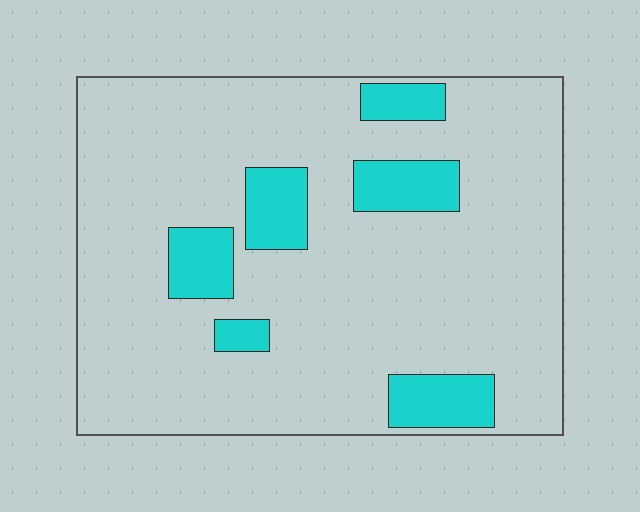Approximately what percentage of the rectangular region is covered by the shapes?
Approximately 15%.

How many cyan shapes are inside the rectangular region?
6.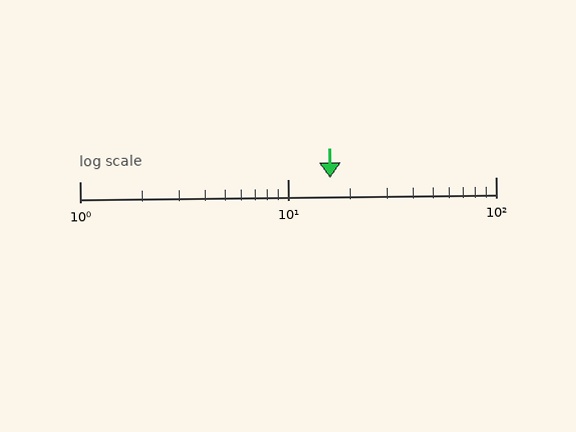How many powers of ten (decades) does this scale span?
The scale spans 2 decades, from 1 to 100.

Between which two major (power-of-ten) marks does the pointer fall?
The pointer is between 10 and 100.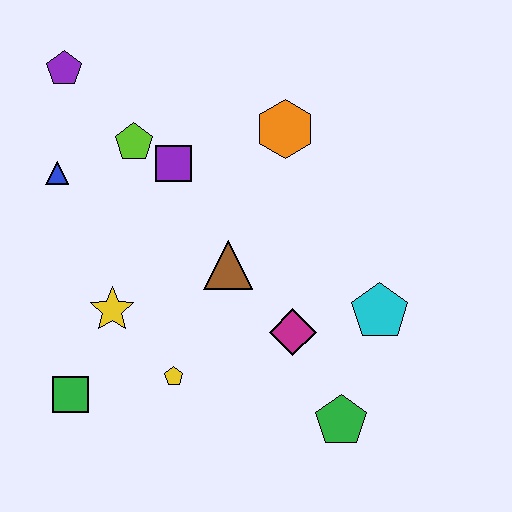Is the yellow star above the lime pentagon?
No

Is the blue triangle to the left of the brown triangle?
Yes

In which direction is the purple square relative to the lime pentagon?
The purple square is to the right of the lime pentagon.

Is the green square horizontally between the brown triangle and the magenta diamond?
No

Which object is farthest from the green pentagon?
The purple pentagon is farthest from the green pentagon.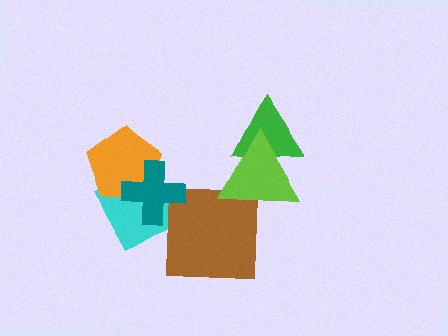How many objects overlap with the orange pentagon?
2 objects overlap with the orange pentagon.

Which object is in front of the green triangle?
The lime triangle is in front of the green triangle.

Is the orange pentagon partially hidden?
Yes, it is partially covered by another shape.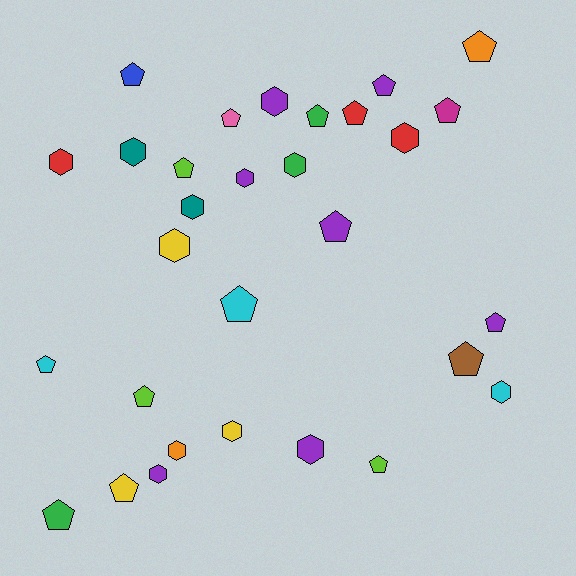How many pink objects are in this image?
There is 1 pink object.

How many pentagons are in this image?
There are 17 pentagons.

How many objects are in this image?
There are 30 objects.